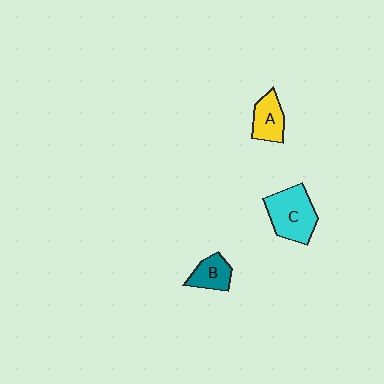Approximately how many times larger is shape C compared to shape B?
Approximately 1.8 times.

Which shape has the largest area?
Shape C (cyan).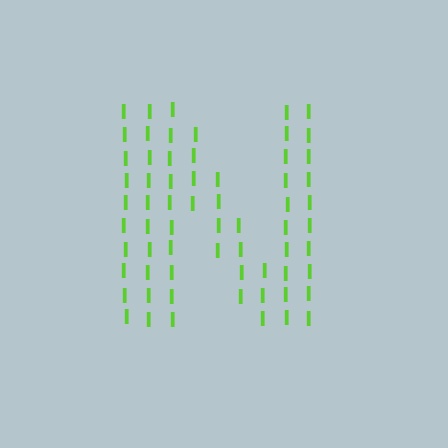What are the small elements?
The small elements are letter I's.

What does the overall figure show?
The overall figure shows the letter N.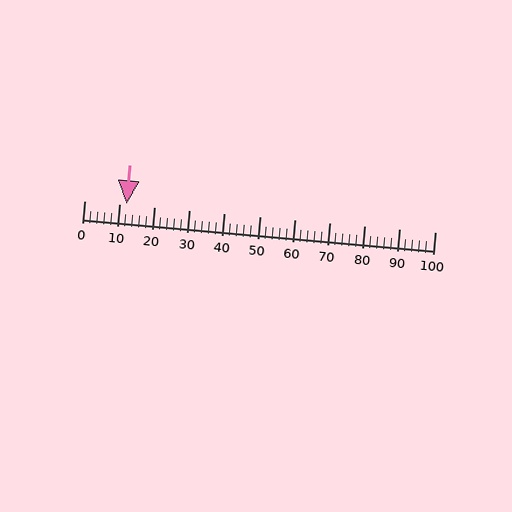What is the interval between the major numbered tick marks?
The major tick marks are spaced 10 units apart.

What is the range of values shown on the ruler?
The ruler shows values from 0 to 100.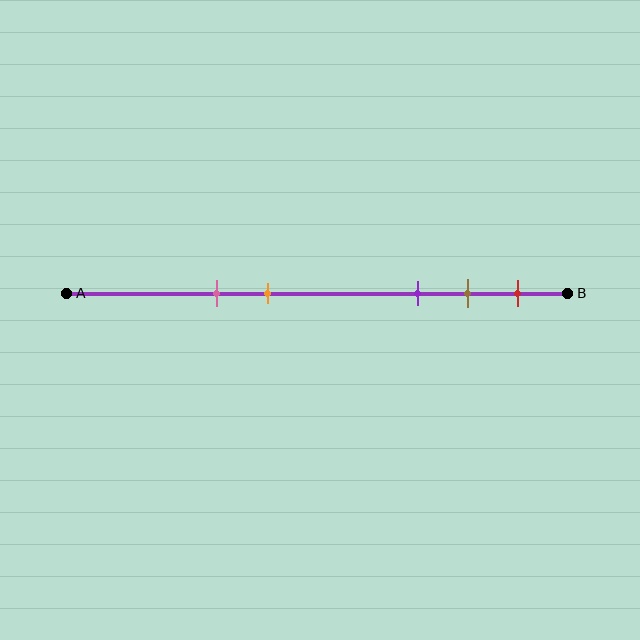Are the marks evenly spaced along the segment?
No, the marks are not evenly spaced.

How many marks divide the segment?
There are 5 marks dividing the segment.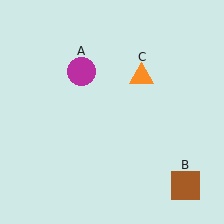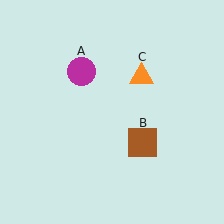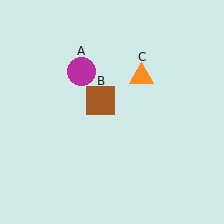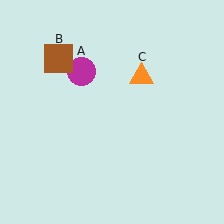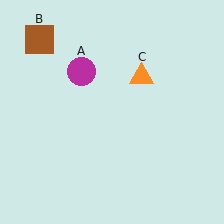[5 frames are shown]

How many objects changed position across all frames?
1 object changed position: brown square (object B).